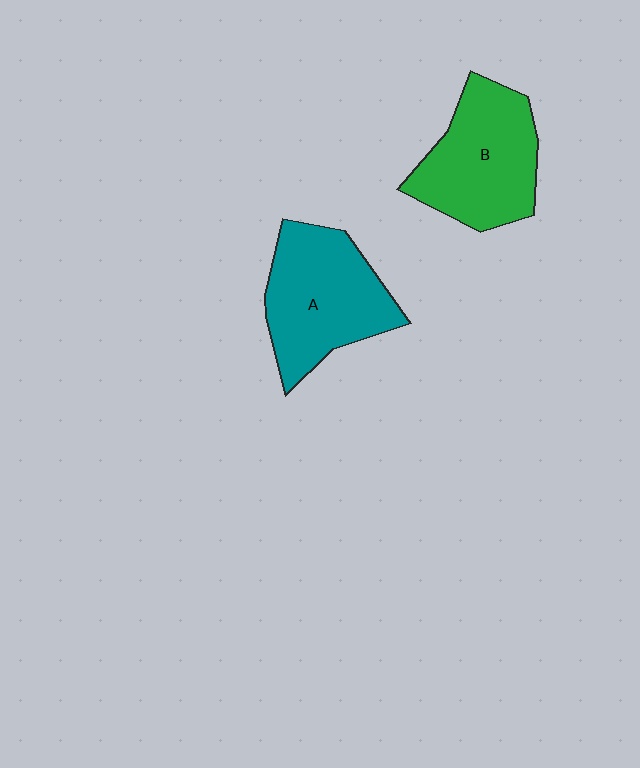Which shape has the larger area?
Shape A (teal).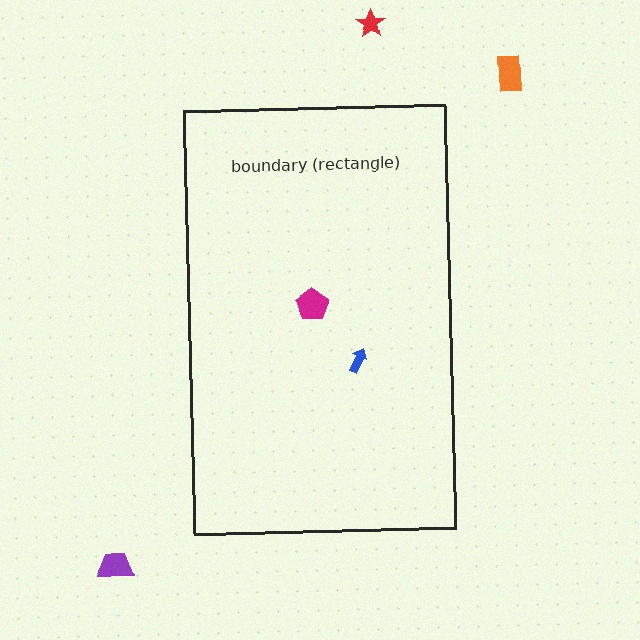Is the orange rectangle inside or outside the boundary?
Outside.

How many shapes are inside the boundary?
2 inside, 3 outside.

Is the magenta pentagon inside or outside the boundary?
Inside.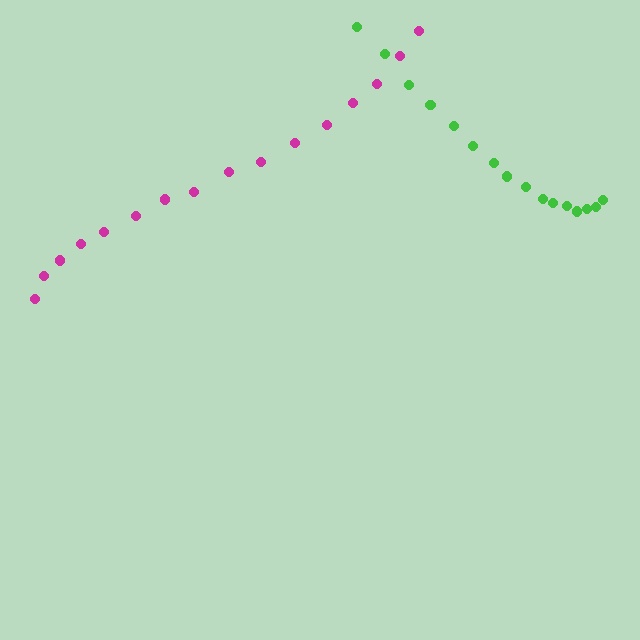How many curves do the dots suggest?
There are 2 distinct paths.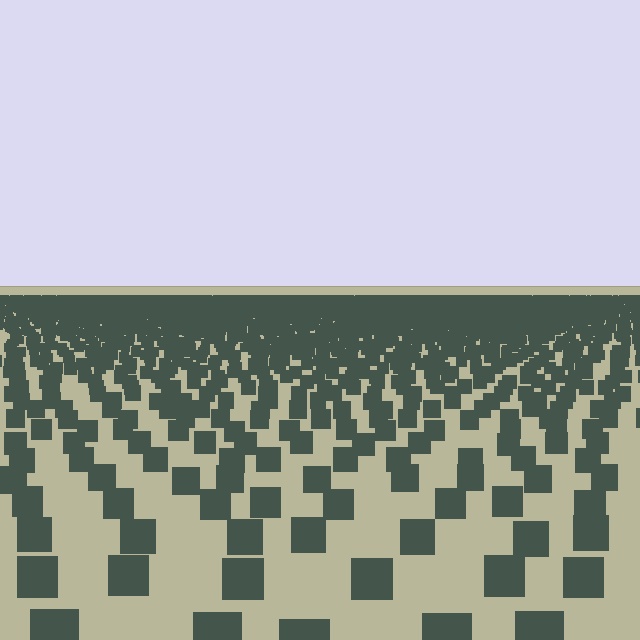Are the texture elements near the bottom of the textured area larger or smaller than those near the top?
Larger. Near the bottom, elements are closer to the viewer and appear at a bigger on-screen size.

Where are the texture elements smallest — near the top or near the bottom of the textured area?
Near the top.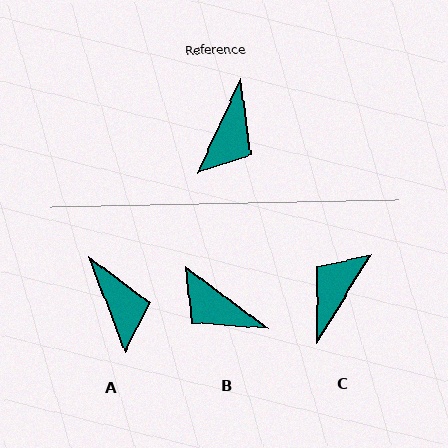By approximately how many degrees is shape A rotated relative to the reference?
Approximately 45 degrees counter-clockwise.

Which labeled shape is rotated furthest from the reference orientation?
C, about 173 degrees away.